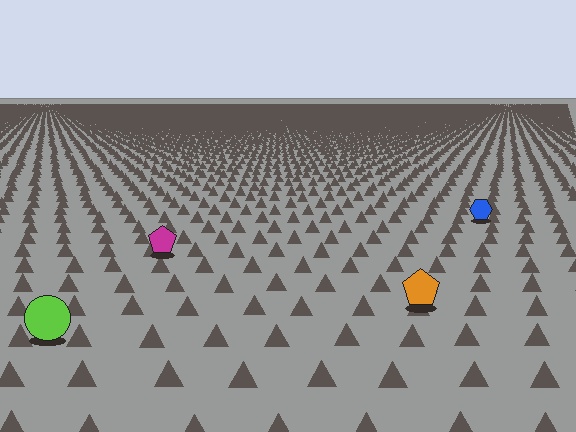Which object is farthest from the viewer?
The blue hexagon is farthest from the viewer. It appears smaller and the ground texture around it is denser.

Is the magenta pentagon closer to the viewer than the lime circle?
No. The lime circle is closer — you can tell from the texture gradient: the ground texture is coarser near it.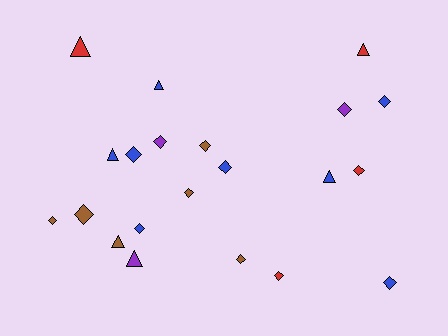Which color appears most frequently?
Blue, with 8 objects.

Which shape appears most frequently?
Diamond, with 14 objects.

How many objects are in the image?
There are 21 objects.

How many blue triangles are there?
There are 3 blue triangles.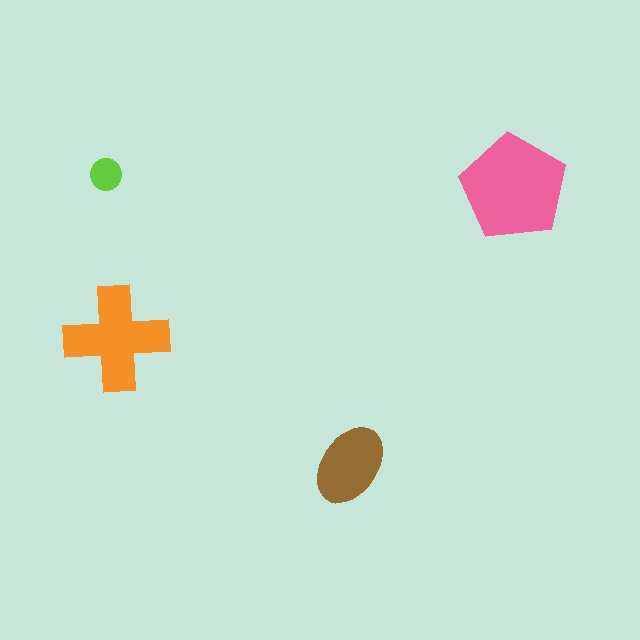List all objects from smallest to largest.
The lime circle, the brown ellipse, the orange cross, the pink pentagon.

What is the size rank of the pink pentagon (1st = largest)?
1st.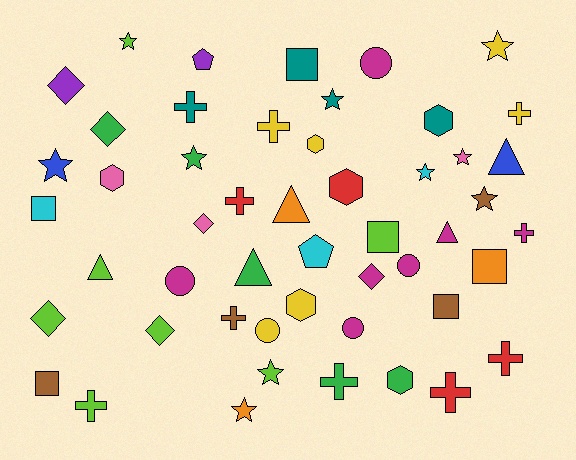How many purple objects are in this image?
There are 2 purple objects.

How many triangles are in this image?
There are 5 triangles.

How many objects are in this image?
There are 50 objects.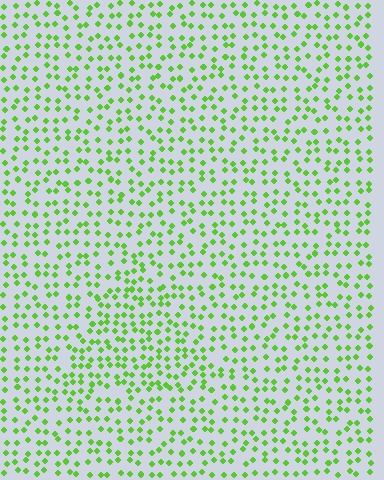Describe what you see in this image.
The image contains small lime elements arranged at two different densities. A triangle-shaped region is visible where the elements are more densely packed than the surrounding area.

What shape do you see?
I see a triangle.